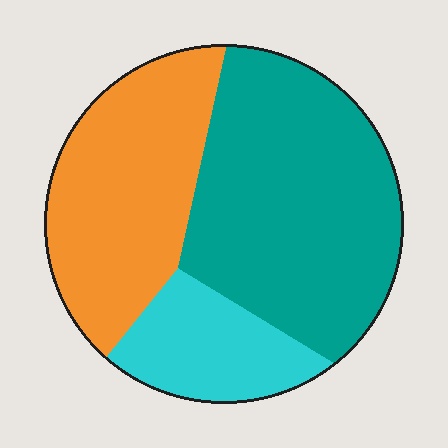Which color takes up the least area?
Cyan, at roughly 15%.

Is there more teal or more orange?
Teal.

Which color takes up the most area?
Teal, at roughly 50%.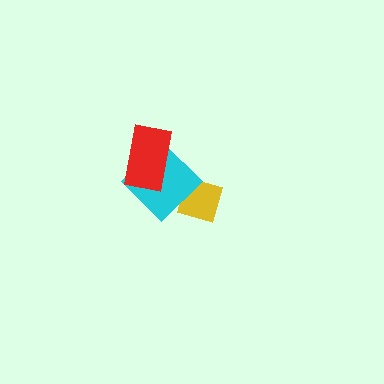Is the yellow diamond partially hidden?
Yes, it is partially covered by another shape.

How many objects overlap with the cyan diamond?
2 objects overlap with the cyan diamond.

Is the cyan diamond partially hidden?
Yes, it is partially covered by another shape.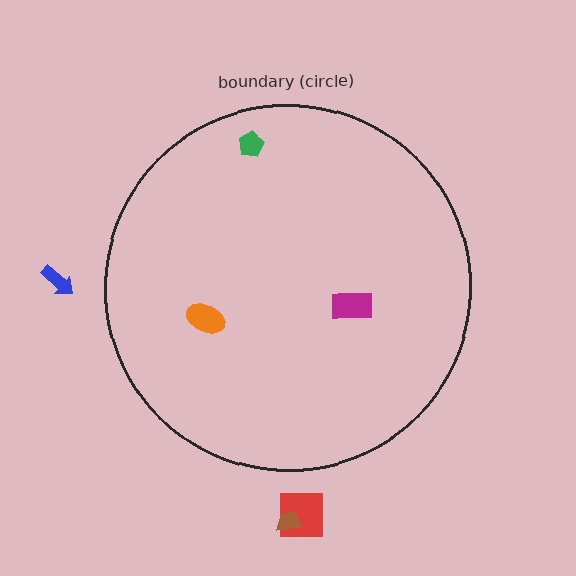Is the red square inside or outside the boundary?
Outside.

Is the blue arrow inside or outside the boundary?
Outside.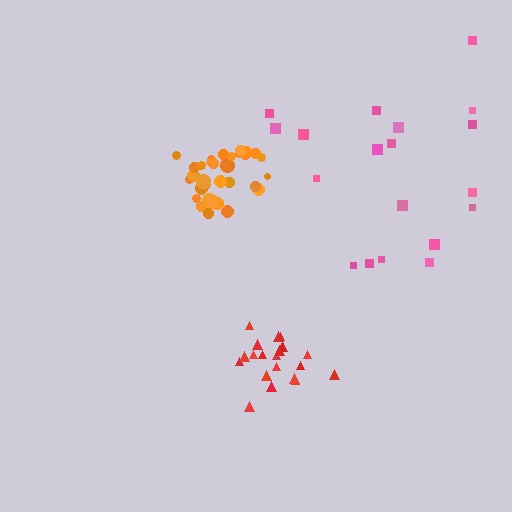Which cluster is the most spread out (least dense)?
Pink.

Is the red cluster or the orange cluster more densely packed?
Orange.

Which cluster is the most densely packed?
Orange.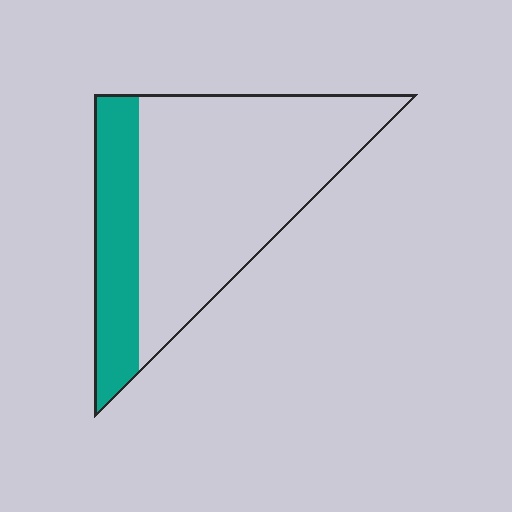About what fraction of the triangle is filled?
About one quarter (1/4).